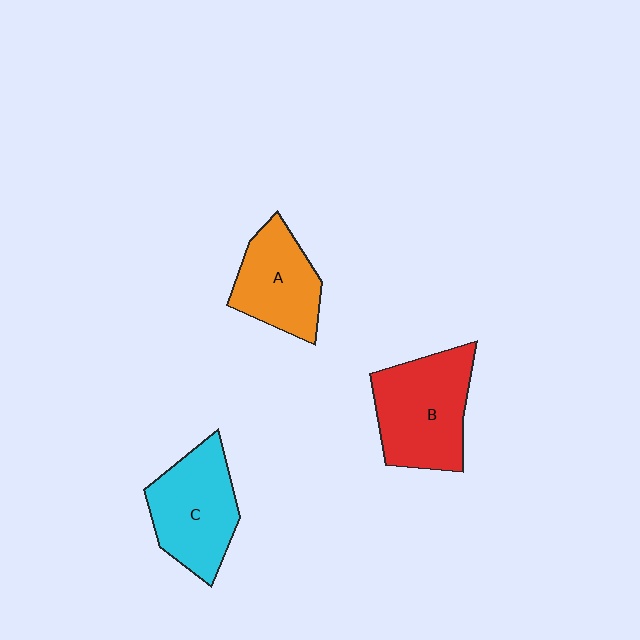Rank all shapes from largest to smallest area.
From largest to smallest: B (red), C (cyan), A (orange).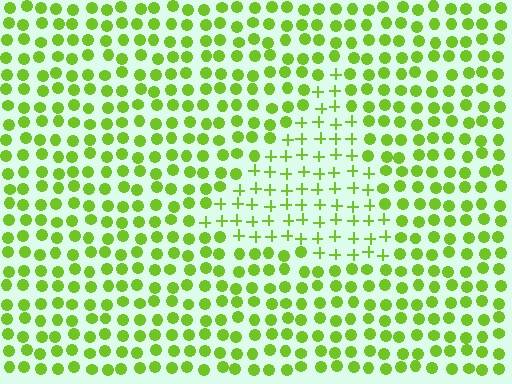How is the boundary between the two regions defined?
The boundary is defined by a change in element shape: plus signs inside vs. circles outside. All elements share the same color and spacing.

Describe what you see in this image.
The image is filled with small lime elements arranged in a uniform grid. A triangle-shaped region contains plus signs, while the surrounding area contains circles. The boundary is defined purely by the change in element shape.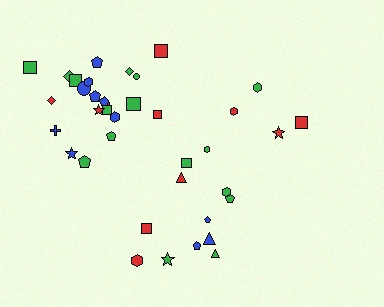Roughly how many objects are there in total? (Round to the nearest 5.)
Roughly 40 objects in total.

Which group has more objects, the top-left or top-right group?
The top-left group.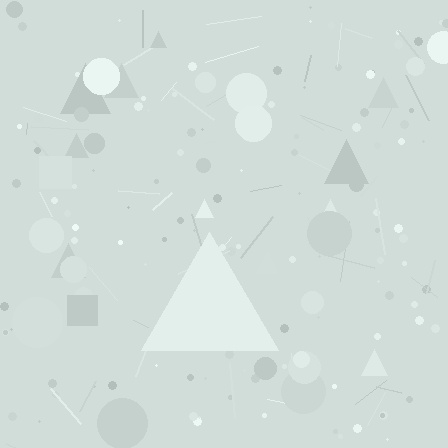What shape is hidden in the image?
A triangle is hidden in the image.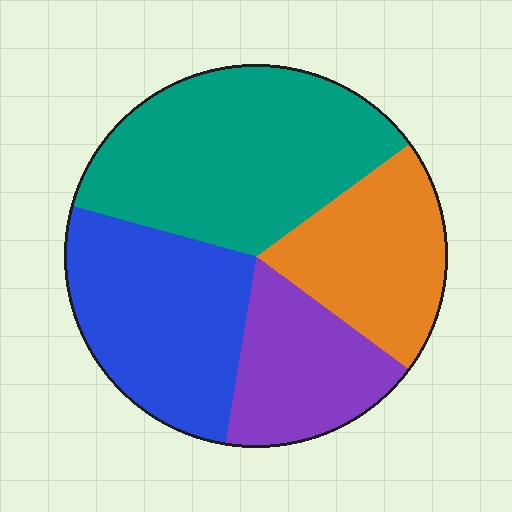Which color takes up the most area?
Teal, at roughly 35%.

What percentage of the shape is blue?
Blue takes up between a quarter and a half of the shape.